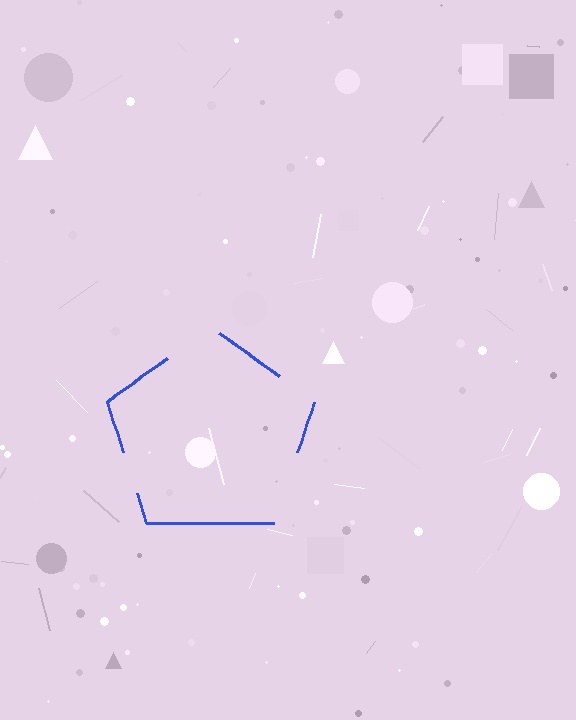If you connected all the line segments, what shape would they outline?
They would outline a pentagon.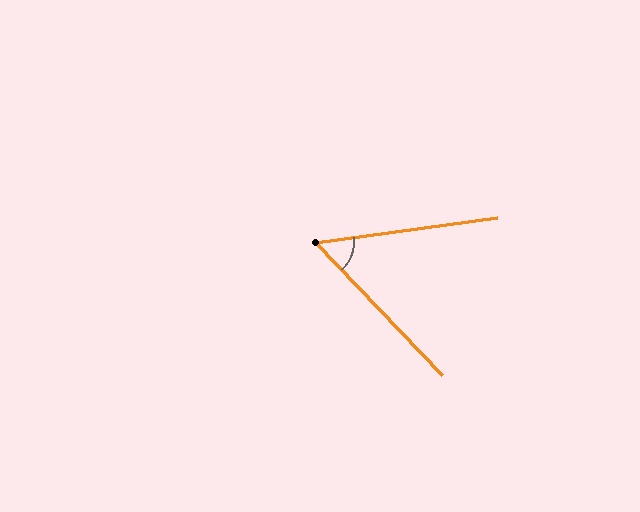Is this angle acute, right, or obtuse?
It is acute.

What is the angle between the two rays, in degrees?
Approximately 54 degrees.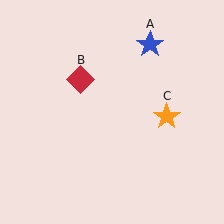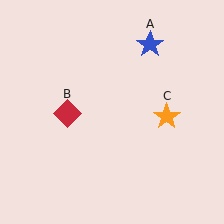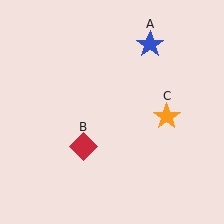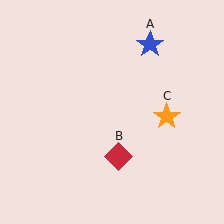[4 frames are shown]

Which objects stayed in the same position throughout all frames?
Blue star (object A) and orange star (object C) remained stationary.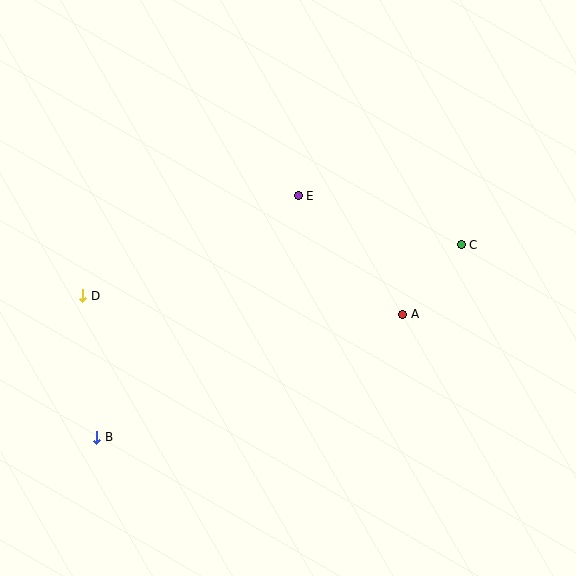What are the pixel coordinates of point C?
Point C is at (461, 245).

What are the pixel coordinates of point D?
Point D is at (83, 296).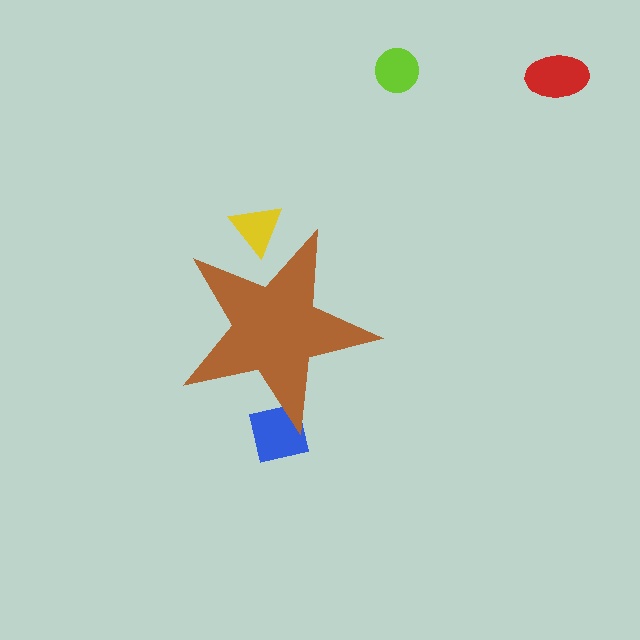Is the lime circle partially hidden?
No, the lime circle is fully visible.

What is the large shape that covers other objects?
A brown star.